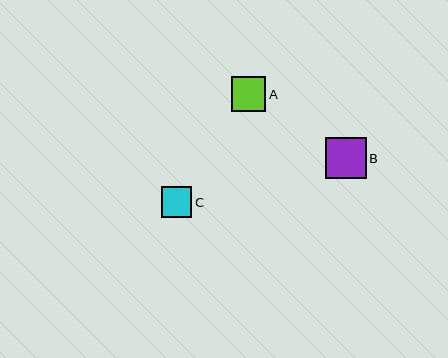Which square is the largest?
Square B is the largest with a size of approximately 40 pixels.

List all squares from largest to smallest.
From largest to smallest: B, A, C.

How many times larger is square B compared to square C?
Square B is approximately 1.3 times the size of square C.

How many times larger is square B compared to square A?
Square B is approximately 1.2 times the size of square A.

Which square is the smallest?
Square C is the smallest with a size of approximately 31 pixels.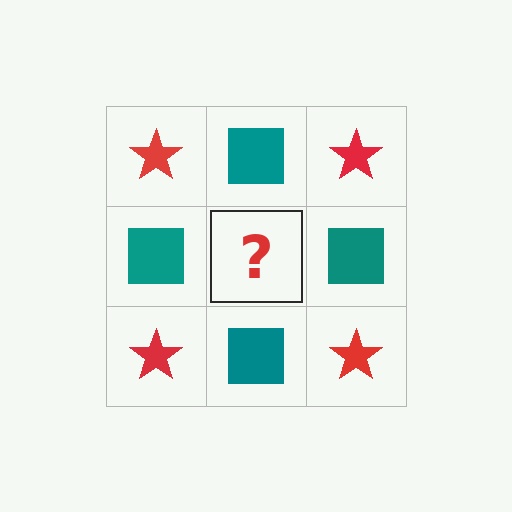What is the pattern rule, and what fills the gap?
The rule is that it alternates red star and teal square in a checkerboard pattern. The gap should be filled with a red star.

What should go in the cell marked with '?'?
The missing cell should contain a red star.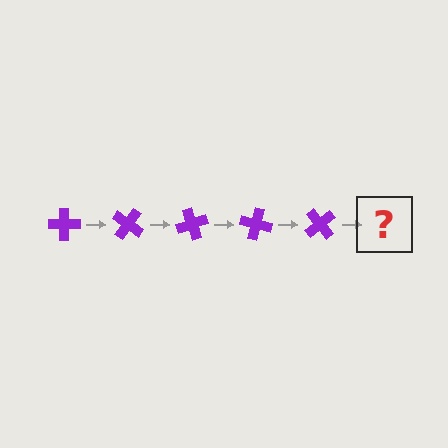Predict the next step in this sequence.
The next step is a purple cross rotated 175 degrees.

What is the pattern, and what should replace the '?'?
The pattern is that the cross rotates 35 degrees each step. The '?' should be a purple cross rotated 175 degrees.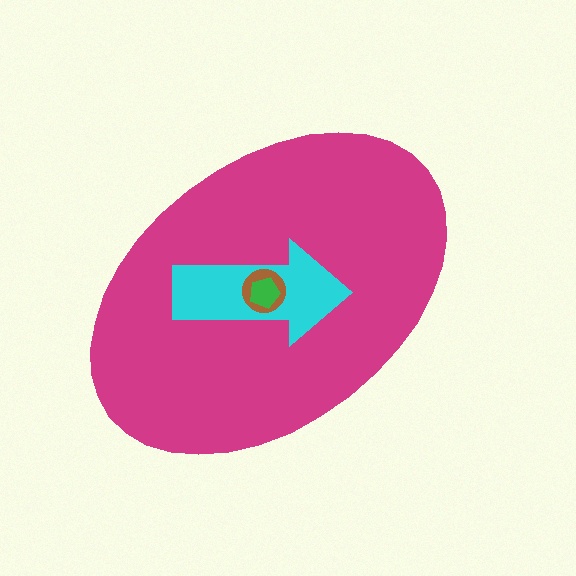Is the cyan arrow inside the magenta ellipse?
Yes.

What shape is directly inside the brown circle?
The green pentagon.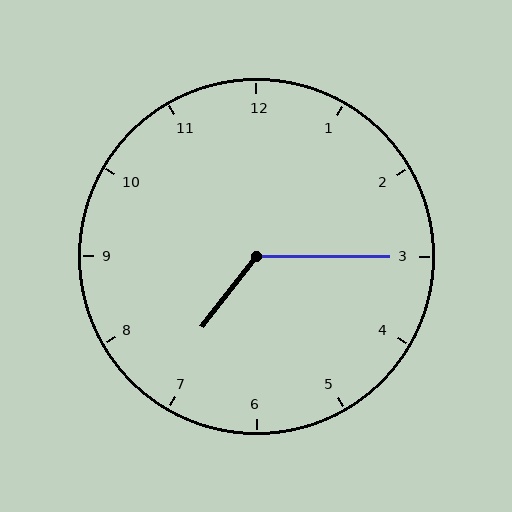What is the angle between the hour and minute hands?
Approximately 128 degrees.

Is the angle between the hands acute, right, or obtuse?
It is obtuse.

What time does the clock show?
7:15.